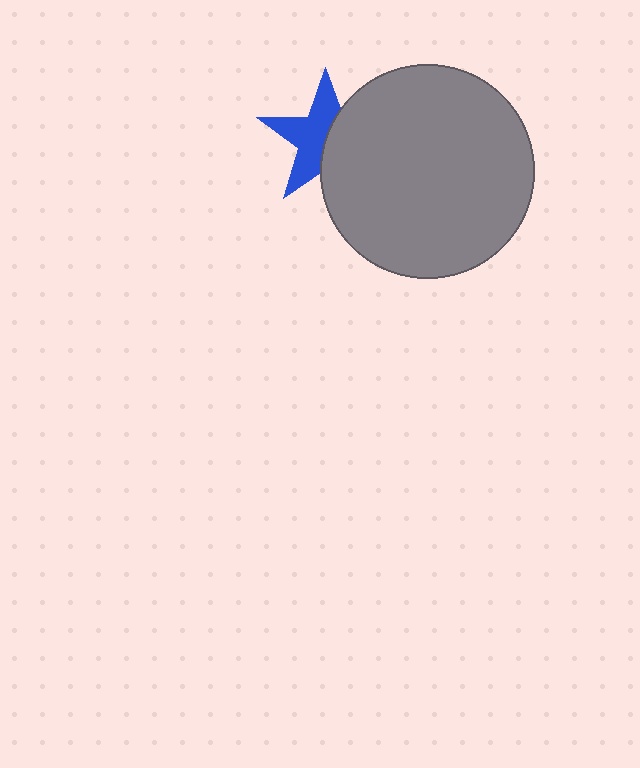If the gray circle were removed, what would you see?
You would see the complete blue star.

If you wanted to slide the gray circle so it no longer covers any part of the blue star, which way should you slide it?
Slide it right — that is the most direct way to separate the two shapes.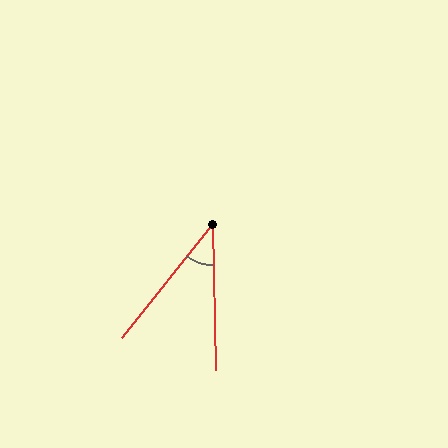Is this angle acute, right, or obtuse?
It is acute.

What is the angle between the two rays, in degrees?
Approximately 40 degrees.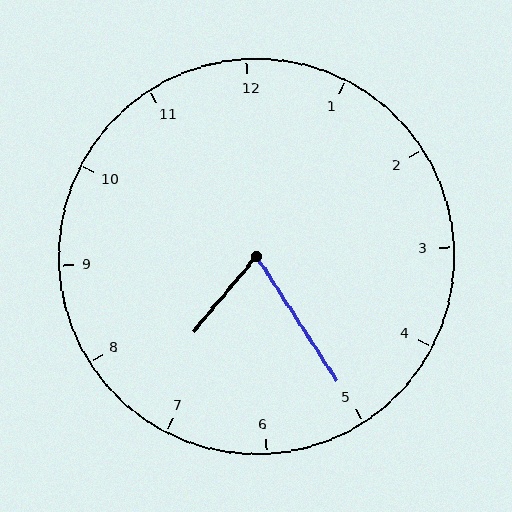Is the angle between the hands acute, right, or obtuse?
It is acute.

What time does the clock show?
7:25.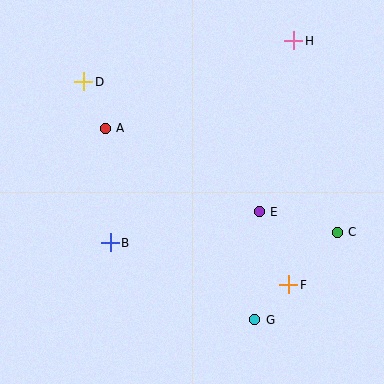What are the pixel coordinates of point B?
Point B is at (110, 243).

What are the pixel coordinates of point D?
Point D is at (84, 82).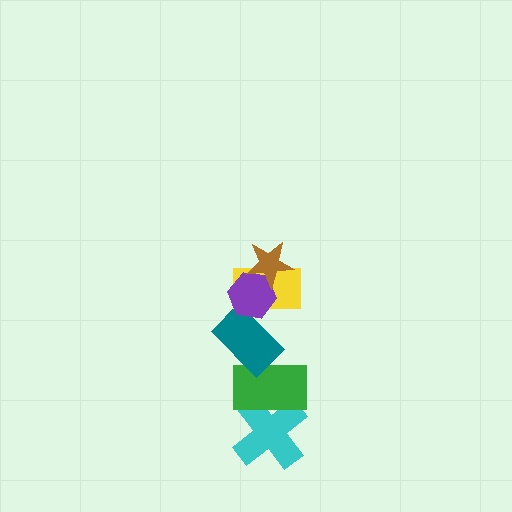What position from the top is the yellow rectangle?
The yellow rectangle is 3rd from the top.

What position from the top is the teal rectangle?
The teal rectangle is 4th from the top.